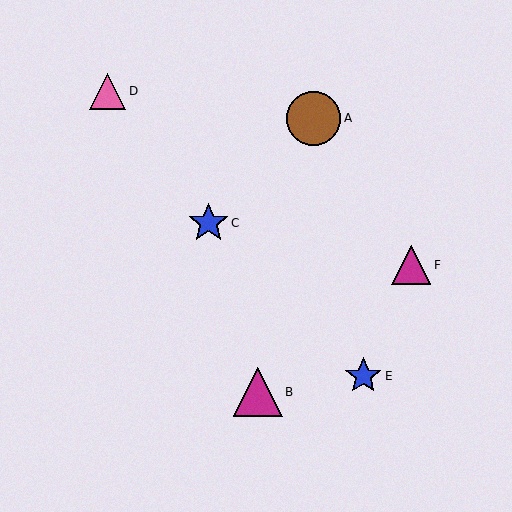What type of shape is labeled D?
Shape D is a pink triangle.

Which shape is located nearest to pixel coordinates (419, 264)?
The magenta triangle (labeled F) at (411, 265) is nearest to that location.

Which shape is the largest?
The brown circle (labeled A) is the largest.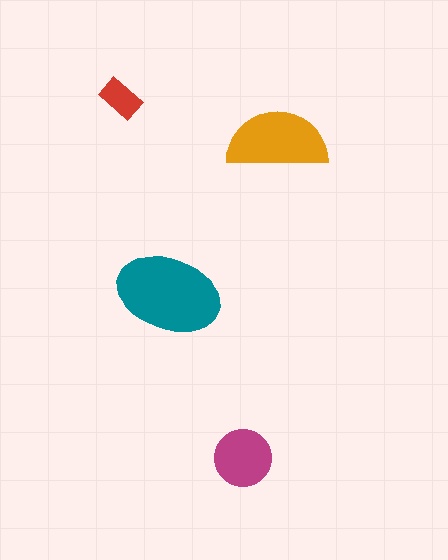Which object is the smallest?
The red rectangle.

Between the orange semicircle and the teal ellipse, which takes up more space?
The teal ellipse.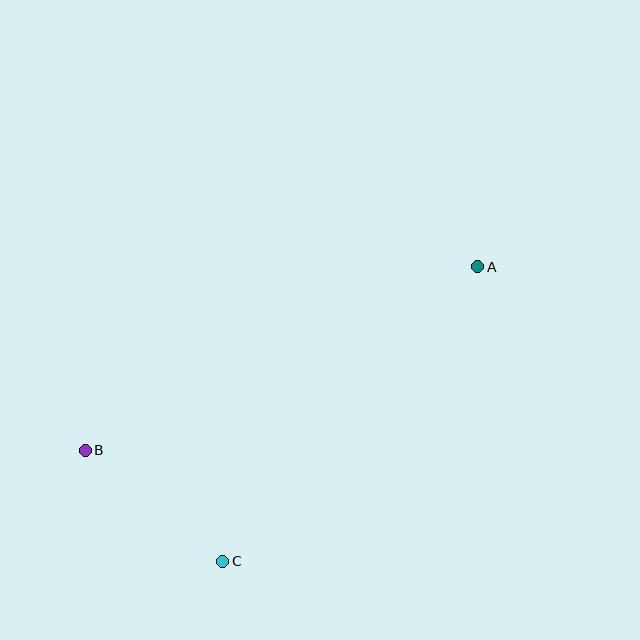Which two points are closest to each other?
Points B and C are closest to each other.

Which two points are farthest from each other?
Points A and B are farthest from each other.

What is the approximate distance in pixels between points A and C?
The distance between A and C is approximately 389 pixels.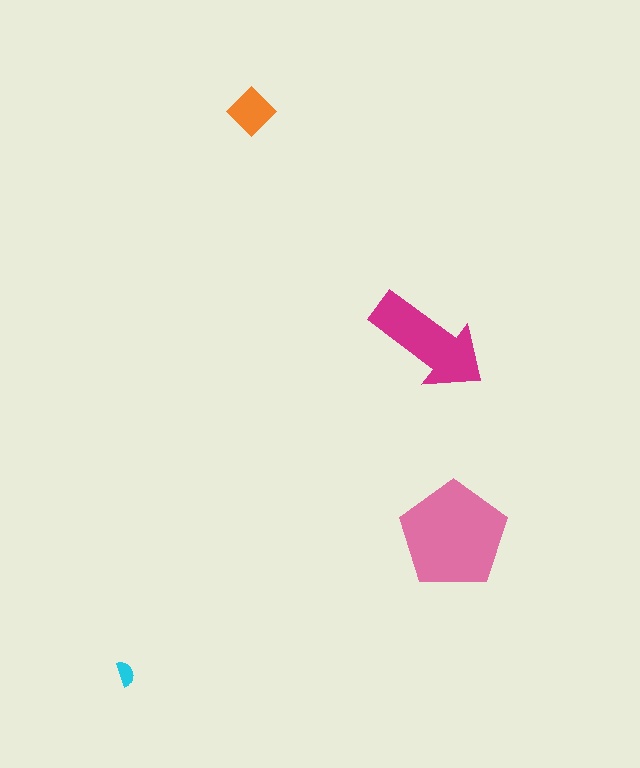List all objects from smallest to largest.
The cyan semicircle, the orange diamond, the magenta arrow, the pink pentagon.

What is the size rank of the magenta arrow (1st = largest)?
2nd.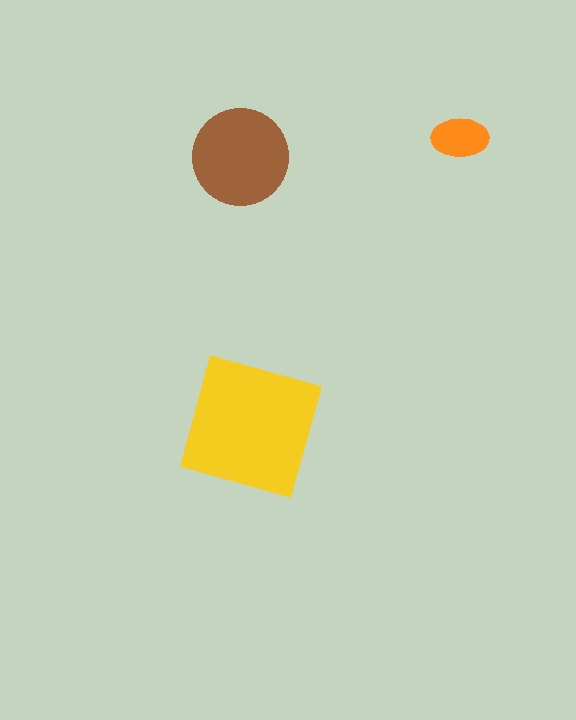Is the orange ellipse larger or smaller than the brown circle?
Smaller.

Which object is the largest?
The yellow square.